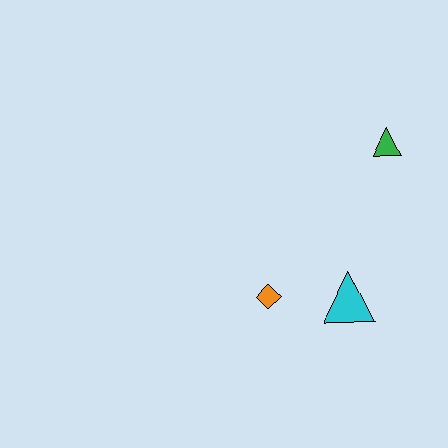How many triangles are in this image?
There are 2 triangles.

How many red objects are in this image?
There are no red objects.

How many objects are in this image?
There are 3 objects.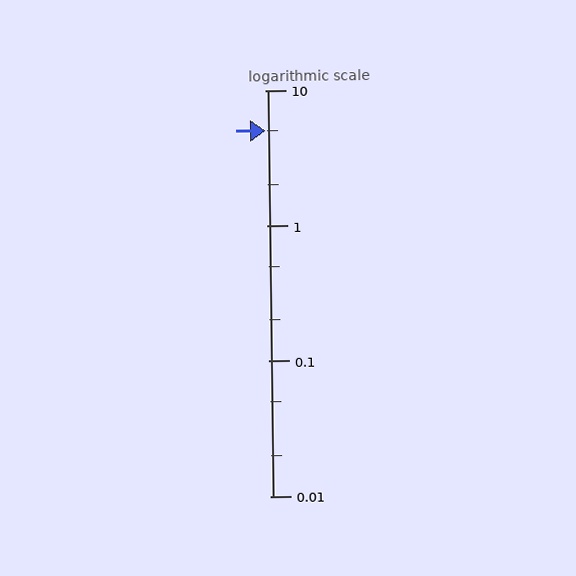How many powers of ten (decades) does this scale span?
The scale spans 3 decades, from 0.01 to 10.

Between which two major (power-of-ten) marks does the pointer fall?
The pointer is between 1 and 10.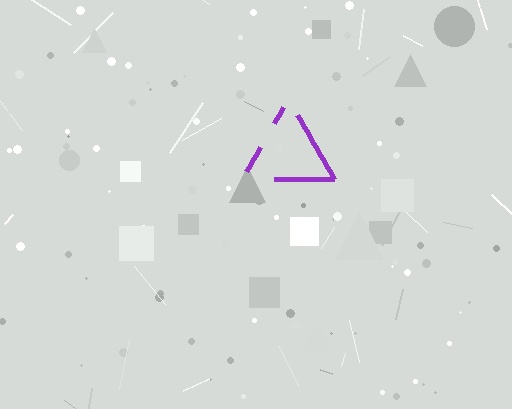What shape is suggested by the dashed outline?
The dashed outline suggests a triangle.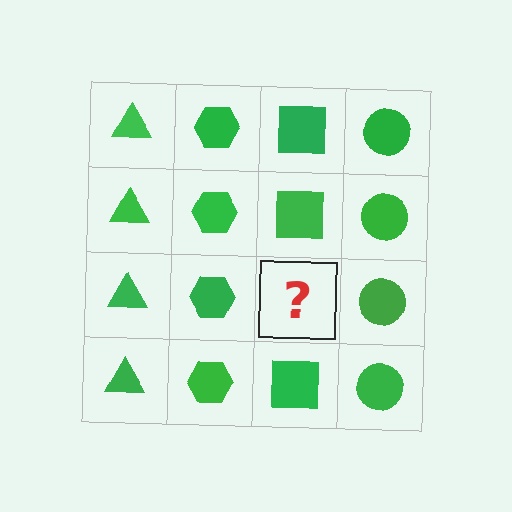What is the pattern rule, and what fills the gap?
The rule is that each column has a consistent shape. The gap should be filled with a green square.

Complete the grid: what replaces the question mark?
The question mark should be replaced with a green square.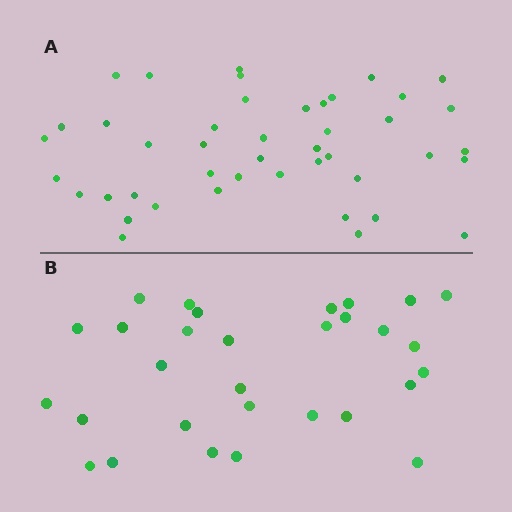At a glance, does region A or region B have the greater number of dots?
Region A (the top region) has more dots.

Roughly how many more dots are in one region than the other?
Region A has approximately 15 more dots than region B.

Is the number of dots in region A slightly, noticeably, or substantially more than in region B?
Region A has substantially more. The ratio is roughly 1.5 to 1.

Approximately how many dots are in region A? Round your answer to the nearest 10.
About 40 dots. (The exact count is 44, which rounds to 40.)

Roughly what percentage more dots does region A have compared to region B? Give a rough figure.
About 45% more.